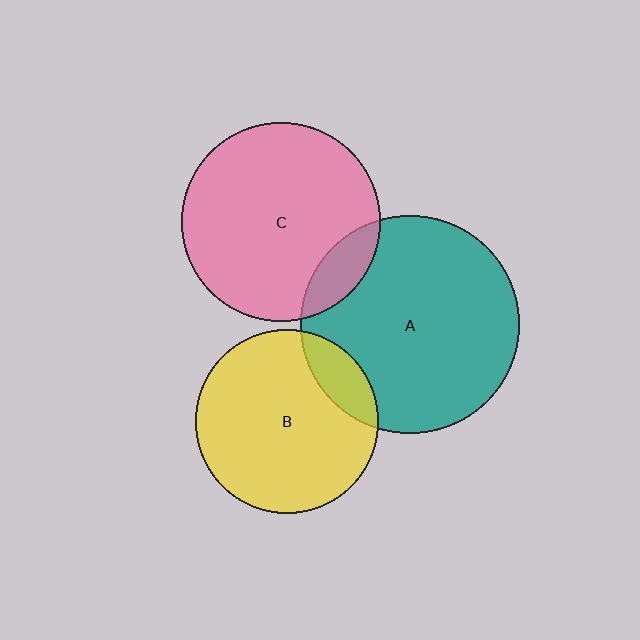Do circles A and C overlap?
Yes.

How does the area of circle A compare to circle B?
Approximately 1.4 times.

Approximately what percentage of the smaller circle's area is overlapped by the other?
Approximately 10%.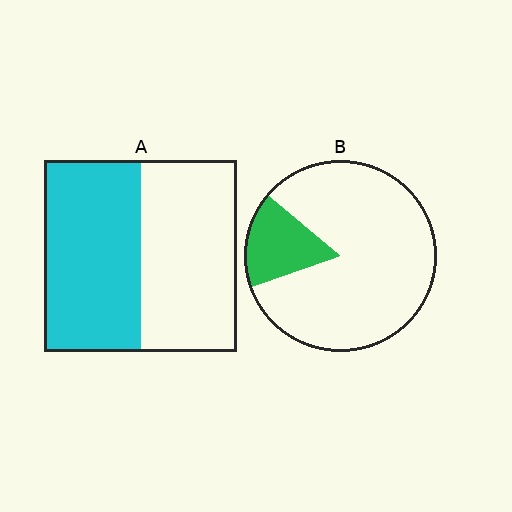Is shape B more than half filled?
No.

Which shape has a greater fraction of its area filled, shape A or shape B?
Shape A.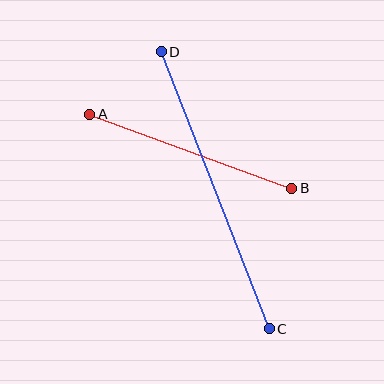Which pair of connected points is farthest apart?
Points C and D are farthest apart.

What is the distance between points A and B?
The distance is approximately 215 pixels.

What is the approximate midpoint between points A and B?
The midpoint is at approximately (191, 151) pixels.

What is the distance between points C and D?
The distance is approximately 297 pixels.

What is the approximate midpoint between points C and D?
The midpoint is at approximately (215, 190) pixels.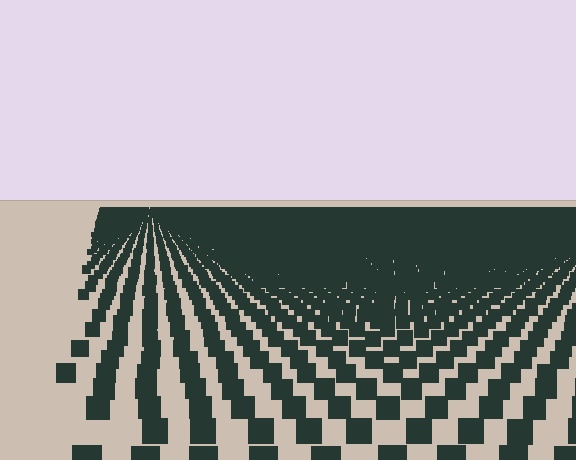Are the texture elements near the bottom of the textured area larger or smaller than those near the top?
Larger. Near the bottom, elements are closer to the viewer and appear at a bigger on-screen size.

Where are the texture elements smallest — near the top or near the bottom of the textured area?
Near the top.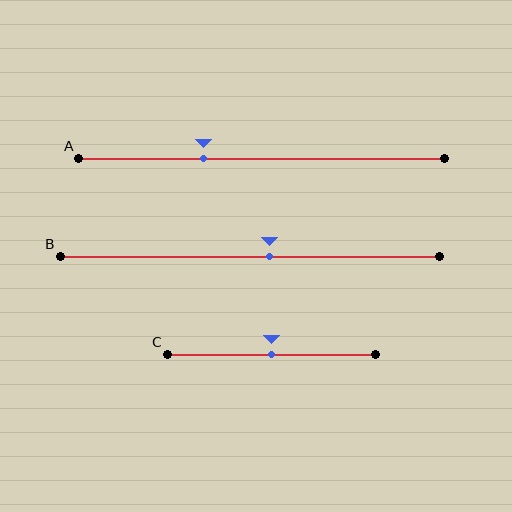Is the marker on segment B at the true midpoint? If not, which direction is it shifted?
No, the marker on segment B is shifted to the right by about 5% of the segment length.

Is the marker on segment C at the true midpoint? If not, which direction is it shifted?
Yes, the marker on segment C is at the true midpoint.